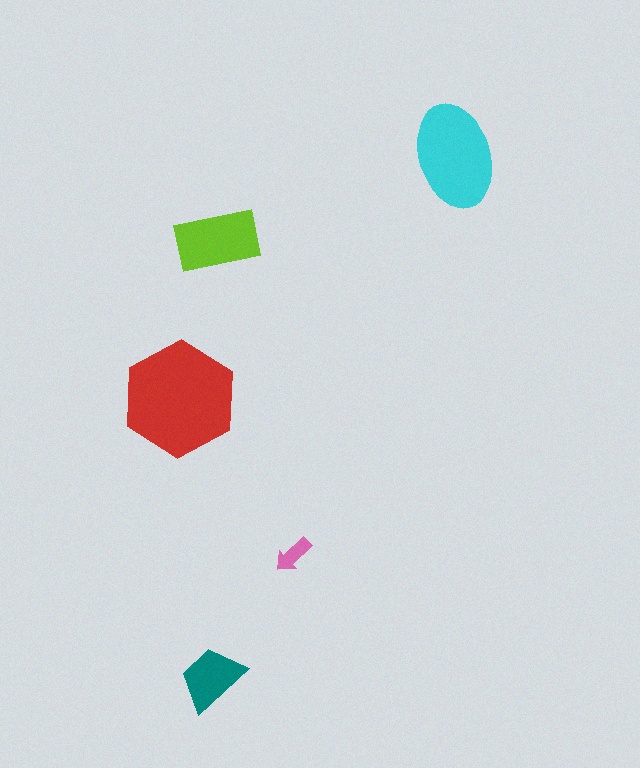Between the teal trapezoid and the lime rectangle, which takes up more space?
The lime rectangle.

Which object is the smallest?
The pink arrow.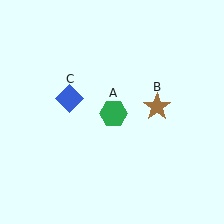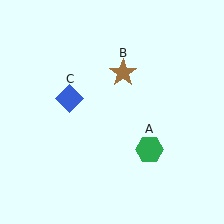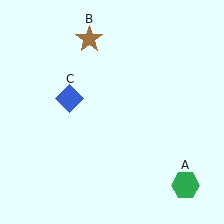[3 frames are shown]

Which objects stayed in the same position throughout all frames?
Blue diamond (object C) remained stationary.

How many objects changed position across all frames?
2 objects changed position: green hexagon (object A), brown star (object B).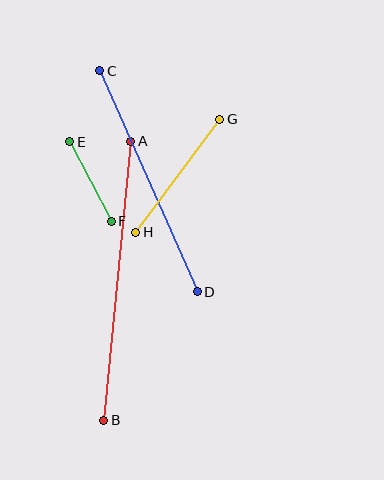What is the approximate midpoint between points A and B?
The midpoint is at approximately (117, 281) pixels.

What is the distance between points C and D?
The distance is approximately 242 pixels.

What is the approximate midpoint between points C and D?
The midpoint is at approximately (148, 181) pixels.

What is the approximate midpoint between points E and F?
The midpoint is at approximately (91, 182) pixels.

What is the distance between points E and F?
The distance is approximately 90 pixels.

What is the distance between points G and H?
The distance is approximately 141 pixels.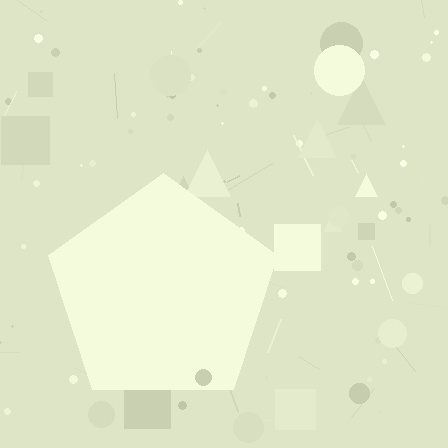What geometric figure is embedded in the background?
A pentagon is embedded in the background.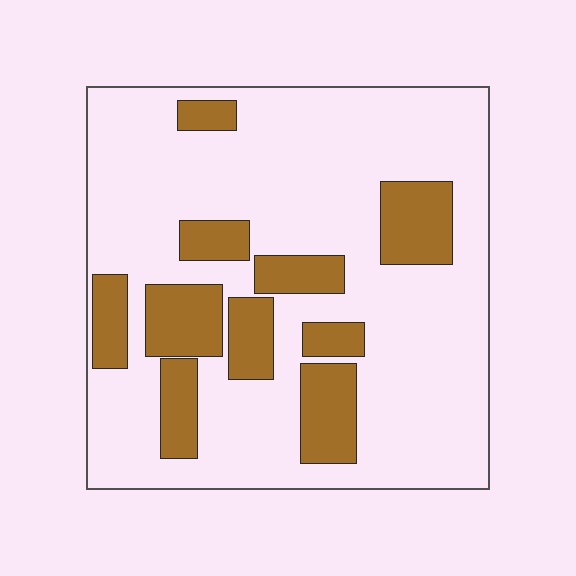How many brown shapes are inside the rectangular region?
10.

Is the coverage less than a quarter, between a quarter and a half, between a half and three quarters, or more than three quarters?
Less than a quarter.